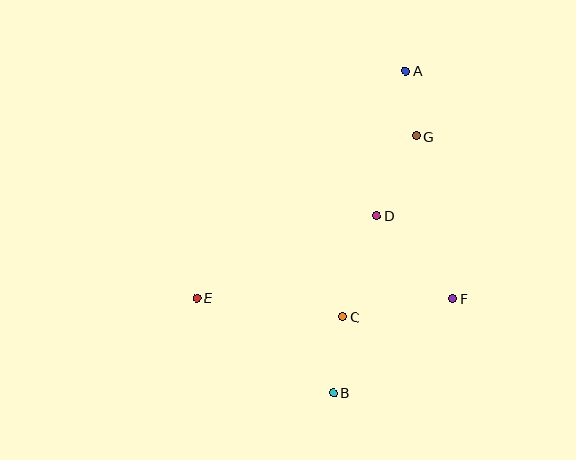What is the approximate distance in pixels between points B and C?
The distance between B and C is approximately 77 pixels.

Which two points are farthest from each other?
Points A and B are farthest from each other.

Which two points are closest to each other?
Points A and G are closest to each other.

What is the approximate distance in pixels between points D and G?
The distance between D and G is approximately 89 pixels.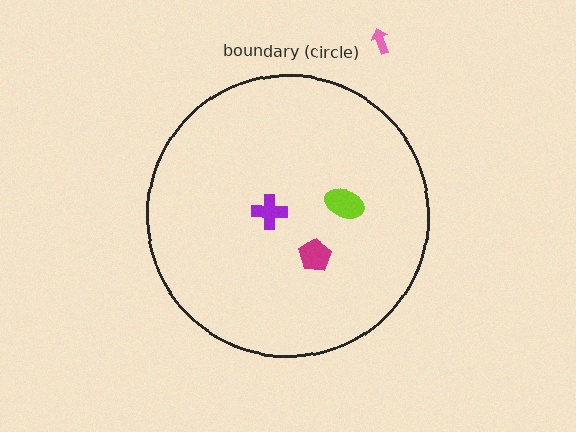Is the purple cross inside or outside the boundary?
Inside.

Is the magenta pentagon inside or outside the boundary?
Inside.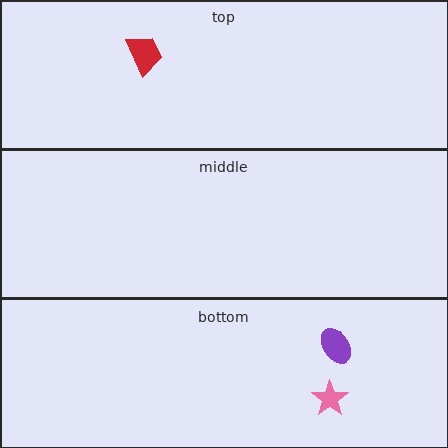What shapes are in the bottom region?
The purple ellipse, the pink star.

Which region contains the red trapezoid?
The top region.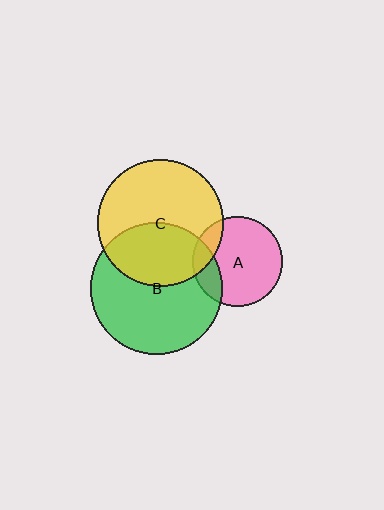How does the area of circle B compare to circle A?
Approximately 2.2 times.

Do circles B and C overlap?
Yes.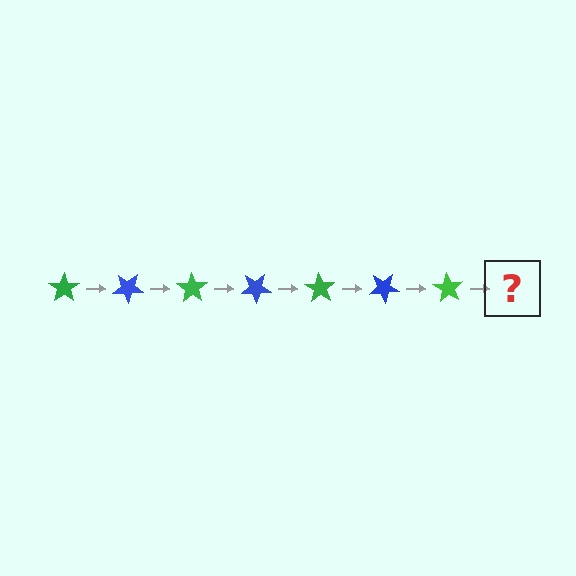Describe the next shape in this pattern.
It should be a blue star, rotated 245 degrees from the start.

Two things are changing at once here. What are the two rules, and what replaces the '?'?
The two rules are that it rotates 35 degrees each step and the color cycles through green and blue. The '?' should be a blue star, rotated 245 degrees from the start.